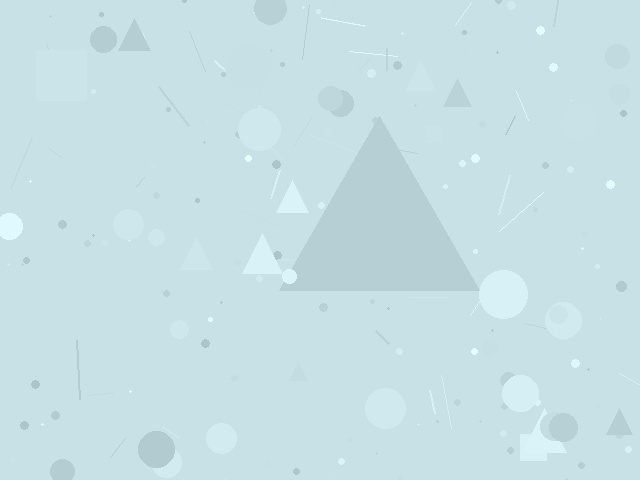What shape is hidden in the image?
A triangle is hidden in the image.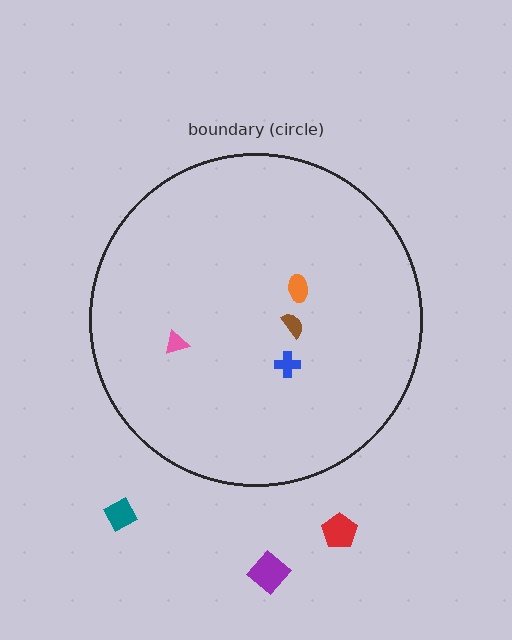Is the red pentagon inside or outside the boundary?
Outside.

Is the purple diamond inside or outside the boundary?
Outside.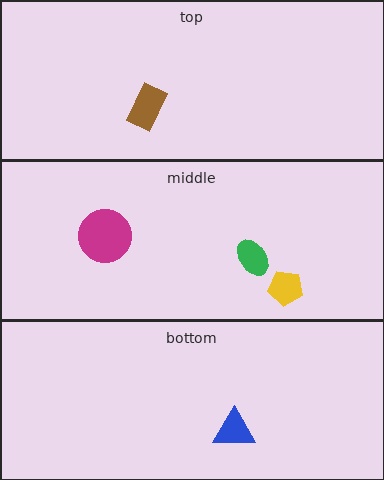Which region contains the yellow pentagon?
The middle region.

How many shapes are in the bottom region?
1.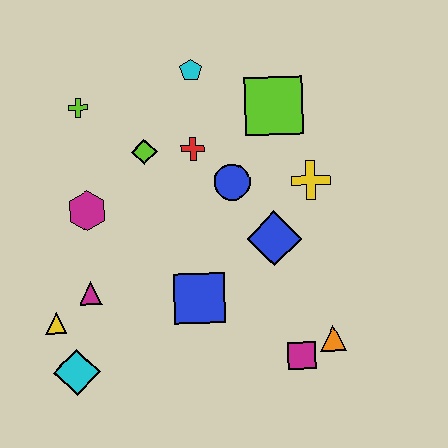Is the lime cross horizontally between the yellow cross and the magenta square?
No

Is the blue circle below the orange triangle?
No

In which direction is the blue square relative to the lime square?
The blue square is below the lime square.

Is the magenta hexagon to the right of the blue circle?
No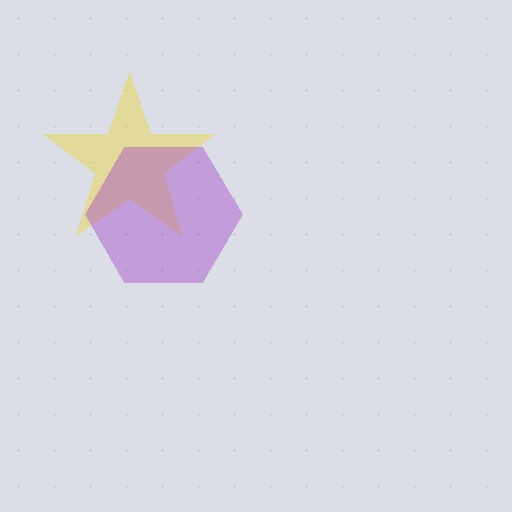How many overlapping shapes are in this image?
There are 2 overlapping shapes in the image.